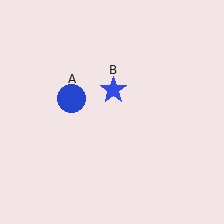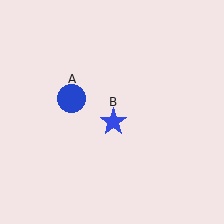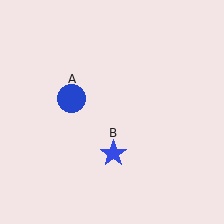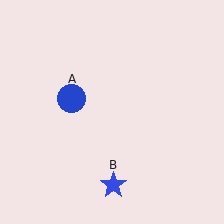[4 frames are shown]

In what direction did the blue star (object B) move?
The blue star (object B) moved down.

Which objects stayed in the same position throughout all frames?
Blue circle (object A) remained stationary.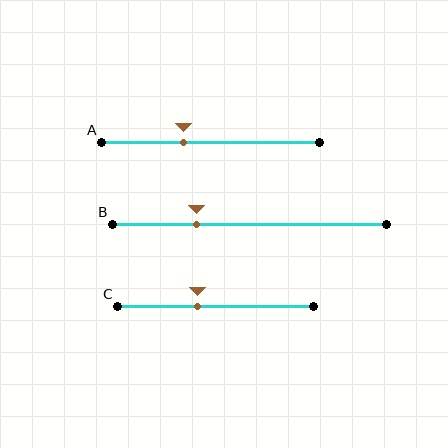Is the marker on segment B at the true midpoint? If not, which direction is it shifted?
No, the marker on segment B is shifted to the left by about 19% of the segment length.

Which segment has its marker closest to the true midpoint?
Segment C has its marker closest to the true midpoint.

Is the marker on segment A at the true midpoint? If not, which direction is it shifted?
No, the marker on segment A is shifted to the left by about 13% of the segment length.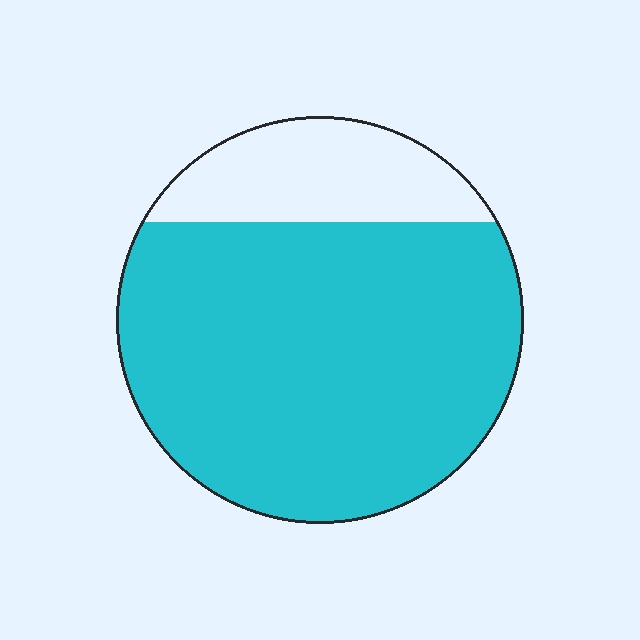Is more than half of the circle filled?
Yes.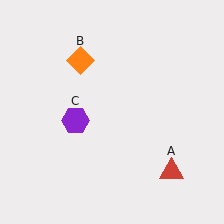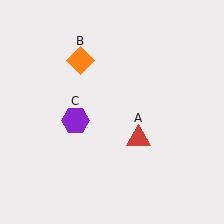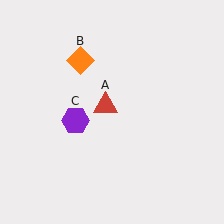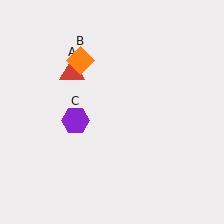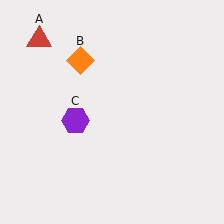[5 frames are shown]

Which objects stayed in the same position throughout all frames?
Orange diamond (object B) and purple hexagon (object C) remained stationary.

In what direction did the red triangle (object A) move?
The red triangle (object A) moved up and to the left.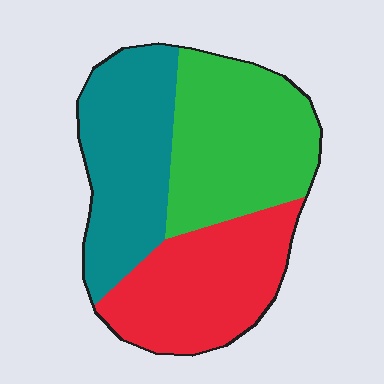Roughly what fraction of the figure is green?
Green takes up about three eighths (3/8) of the figure.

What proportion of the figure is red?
Red covers 32% of the figure.